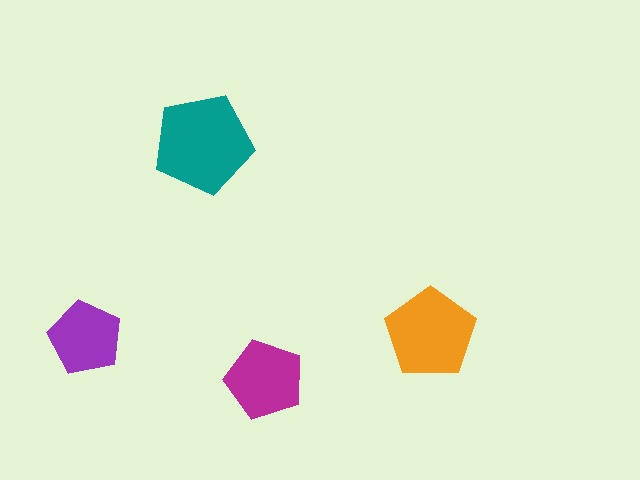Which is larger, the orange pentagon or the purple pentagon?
The orange one.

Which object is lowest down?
The magenta pentagon is bottommost.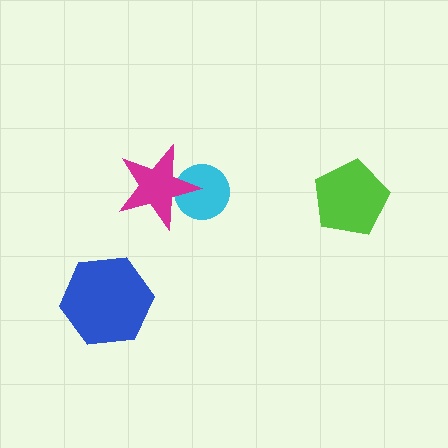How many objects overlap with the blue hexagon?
0 objects overlap with the blue hexagon.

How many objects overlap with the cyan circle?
1 object overlaps with the cyan circle.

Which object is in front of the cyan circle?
The magenta star is in front of the cyan circle.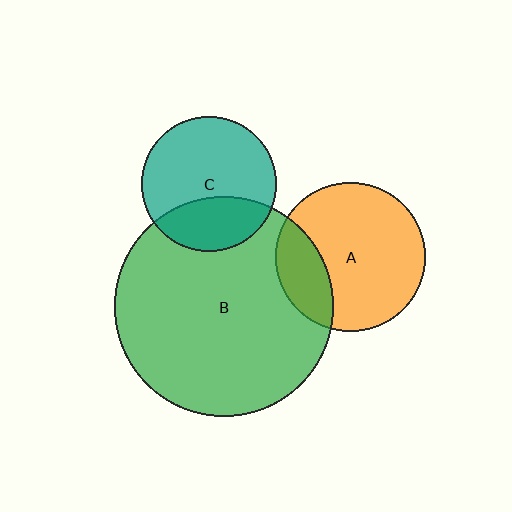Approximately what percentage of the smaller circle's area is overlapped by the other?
Approximately 30%.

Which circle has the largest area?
Circle B (green).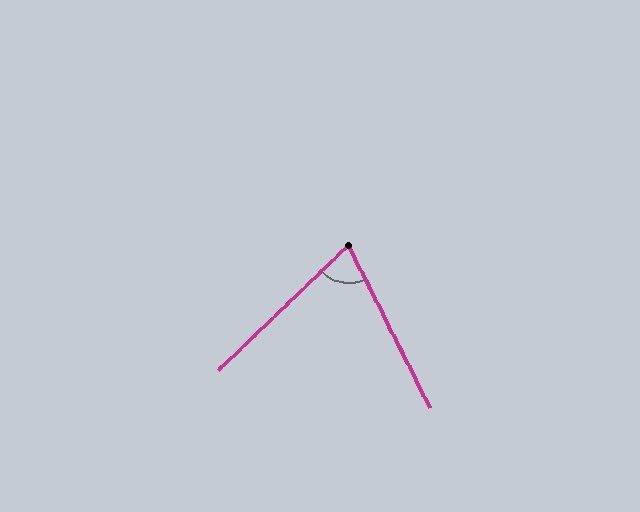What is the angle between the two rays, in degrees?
Approximately 73 degrees.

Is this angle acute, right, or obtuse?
It is acute.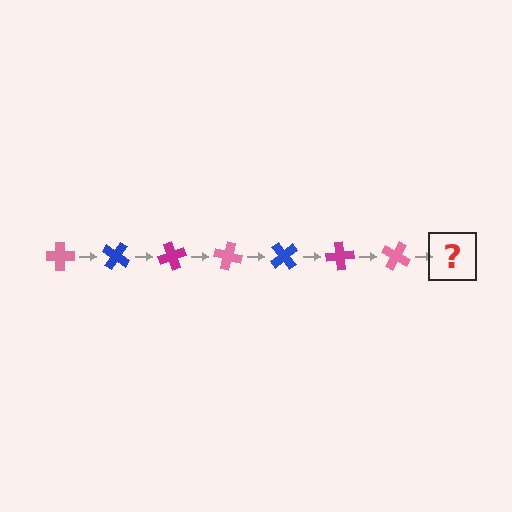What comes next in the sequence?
The next element should be a blue cross, rotated 245 degrees from the start.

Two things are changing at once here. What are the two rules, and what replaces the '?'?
The two rules are that it rotates 35 degrees each step and the color cycles through pink, blue, and magenta. The '?' should be a blue cross, rotated 245 degrees from the start.